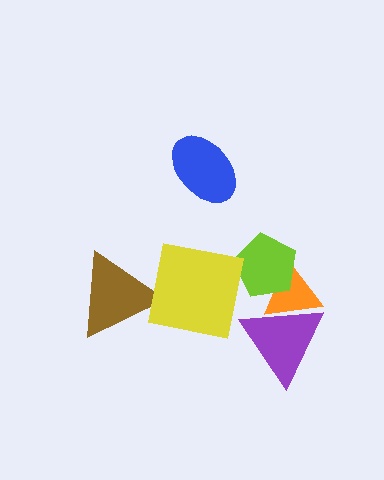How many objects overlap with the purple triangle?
1 object overlaps with the purple triangle.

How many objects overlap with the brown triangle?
1 object overlaps with the brown triangle.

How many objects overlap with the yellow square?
1 object overlaps with the yellow square.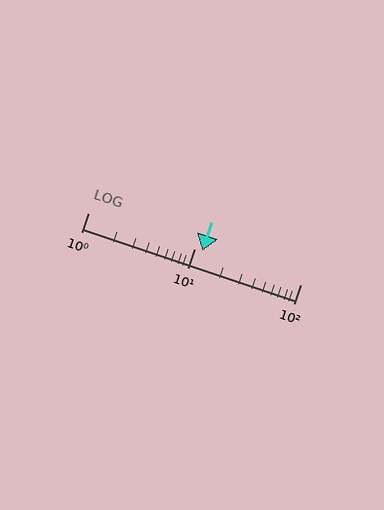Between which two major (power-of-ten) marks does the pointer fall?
The pointer is between 10 and 100.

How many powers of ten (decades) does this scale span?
The scale spans 2 decades, from 1 to 100.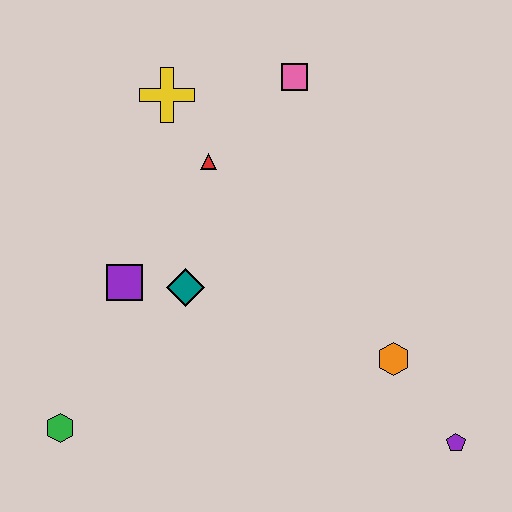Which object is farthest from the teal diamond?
The purple pentagon is farthest from the teal diamond.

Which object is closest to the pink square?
The red triangle is closest to the pink square.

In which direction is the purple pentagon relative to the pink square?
The purple pentagon is below the pink square.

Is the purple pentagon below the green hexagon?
Yes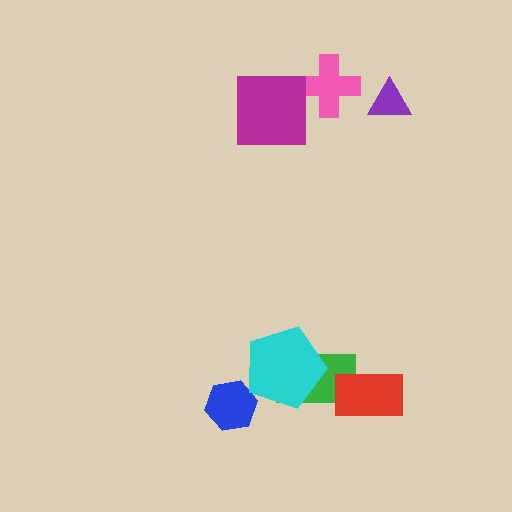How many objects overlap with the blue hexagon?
0 objects overlap with the blue hexagon.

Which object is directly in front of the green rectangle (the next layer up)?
The cyan pentagon is directly in front of the green rectangle.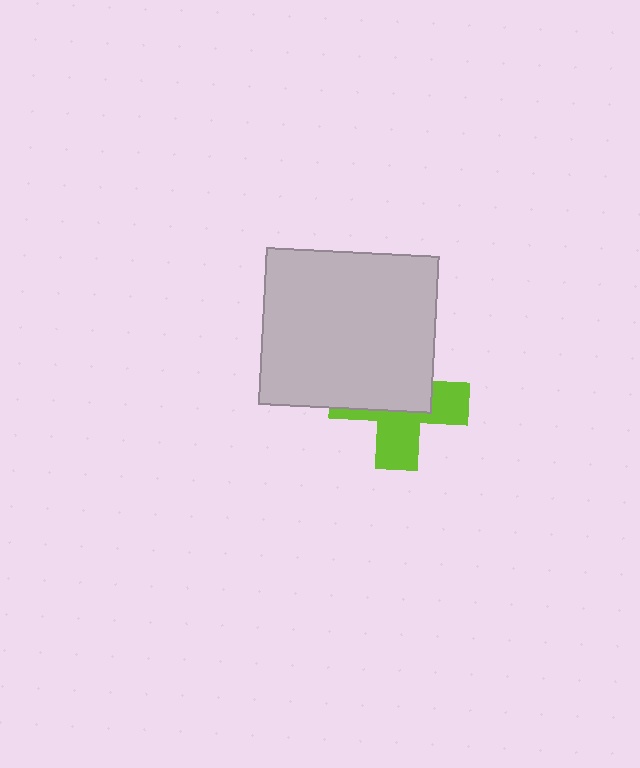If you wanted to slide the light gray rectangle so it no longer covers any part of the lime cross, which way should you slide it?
Slide it up — that is the most direct way to separate the two shapes.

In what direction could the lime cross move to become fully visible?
The lime cross could move down. That would shift it out from behind the light gray rectangle entirely.